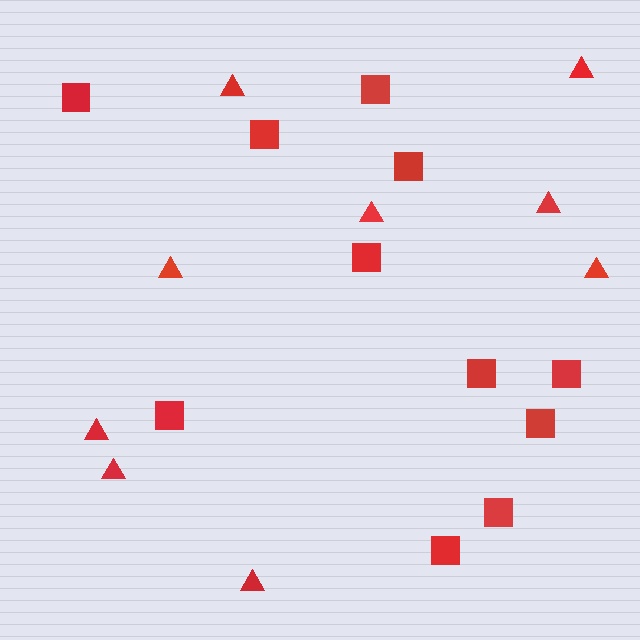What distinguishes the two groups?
There are 2 groups: one group of triangles (9) and one group of squares (11).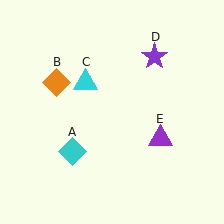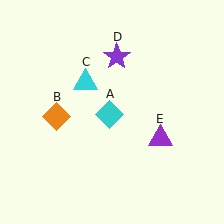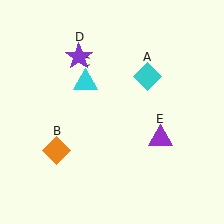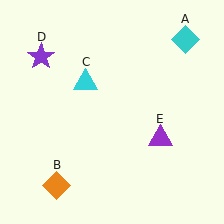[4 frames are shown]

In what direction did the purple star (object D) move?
The purple star (object D) moved left.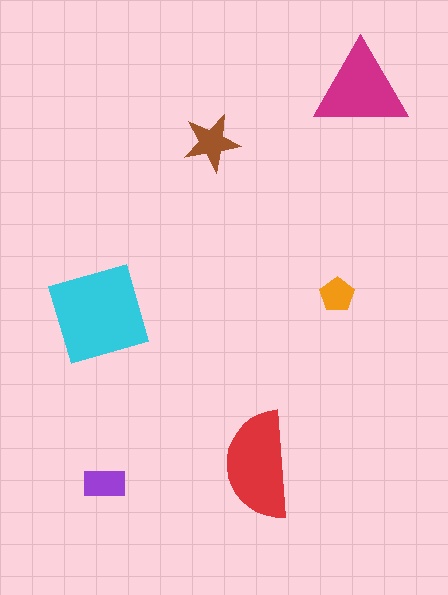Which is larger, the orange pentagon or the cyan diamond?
The cyan diamond.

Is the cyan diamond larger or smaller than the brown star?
Larger.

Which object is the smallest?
The orange pentagon.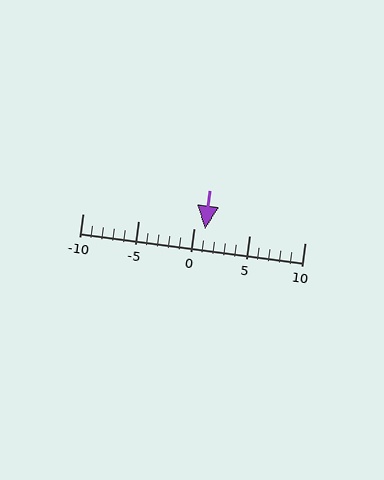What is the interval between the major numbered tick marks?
The major tick marks are spaced 5 units apart.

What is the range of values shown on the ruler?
The ruler shows values from -10 to 10.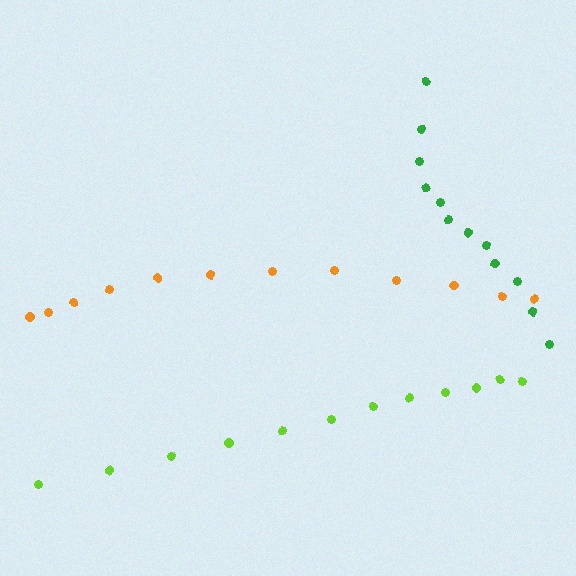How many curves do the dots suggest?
There are 3 distinct paths.